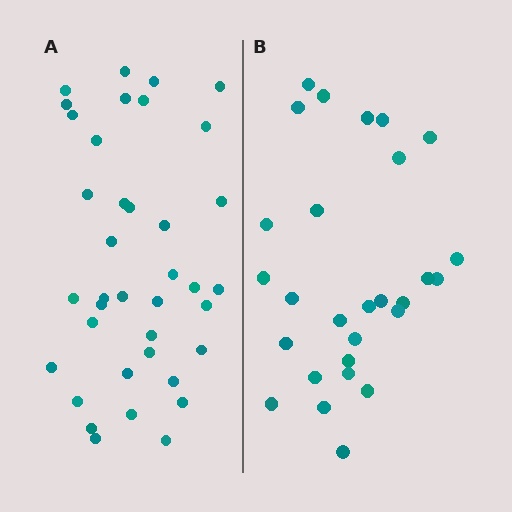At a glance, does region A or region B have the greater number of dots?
Region A (the left region) has more dots.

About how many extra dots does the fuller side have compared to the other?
Region A has roughly 10 or so more dots than region B.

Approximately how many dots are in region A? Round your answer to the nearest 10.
About 40 dots. (The exact count is 38, which rounds to 40.)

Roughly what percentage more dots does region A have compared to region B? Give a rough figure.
About 35% more.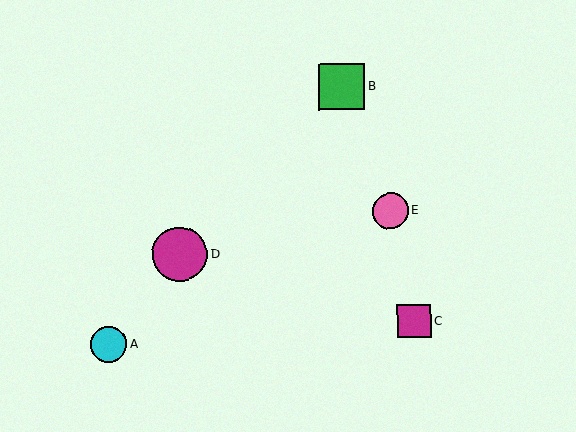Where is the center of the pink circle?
The center of the pink circle is at (390, 211).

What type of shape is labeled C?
Shape C is a magenta square.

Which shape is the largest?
The magenta circle (labeled D) is the largest.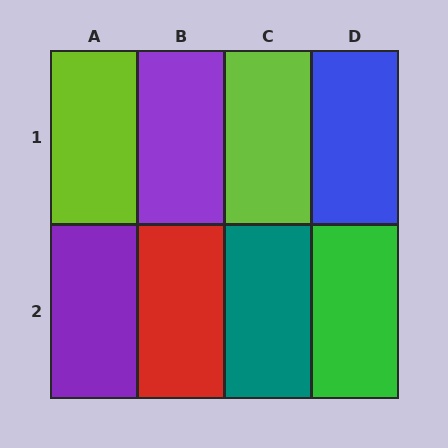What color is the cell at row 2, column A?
Purple.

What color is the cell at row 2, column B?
Red.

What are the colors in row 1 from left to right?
Lime, purple, lime, blue.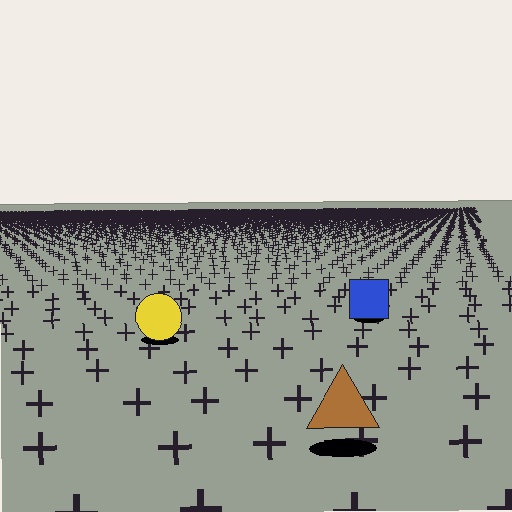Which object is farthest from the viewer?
The blue square is farthest from the viewer. It appears smaller and the ground texture around it is denser.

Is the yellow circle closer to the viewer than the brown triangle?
No. The brown triangle is closer — you can tell from the texture gradient: the ground texture is coarser near it.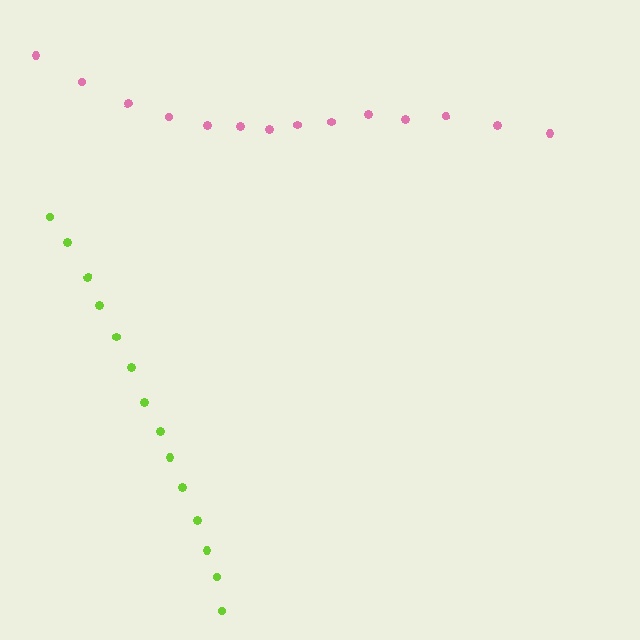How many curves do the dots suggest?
There are 2 distinct paths.